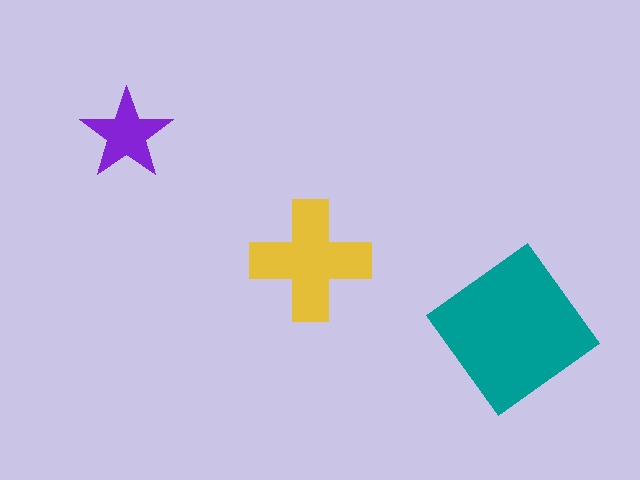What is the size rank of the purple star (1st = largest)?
3rd.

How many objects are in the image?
There are 3 objects in the image.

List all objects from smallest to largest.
The purple star, the yellow cross, the teal diamond.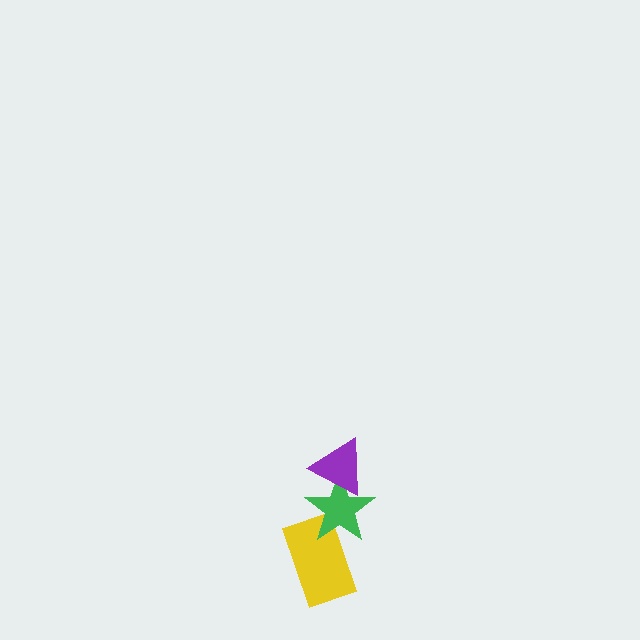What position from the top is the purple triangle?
The purple triangle is 1st from the top.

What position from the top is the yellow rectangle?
The yellow rectangle is 3rd from the top.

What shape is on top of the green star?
The purple triangle is on top of the green star.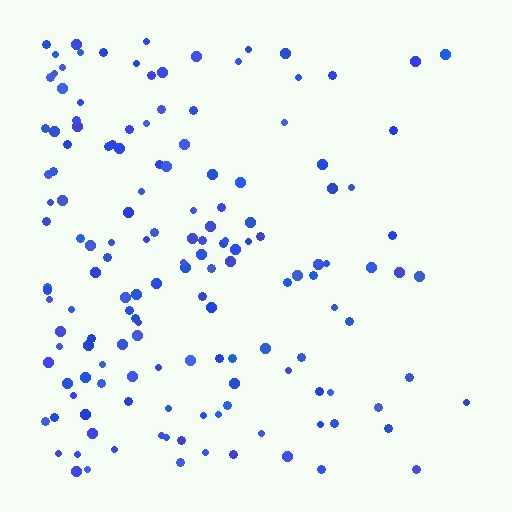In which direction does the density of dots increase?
From right to left, with the left side densest.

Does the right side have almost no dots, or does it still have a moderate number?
Still a moderate number, just noticeably fewer than the left.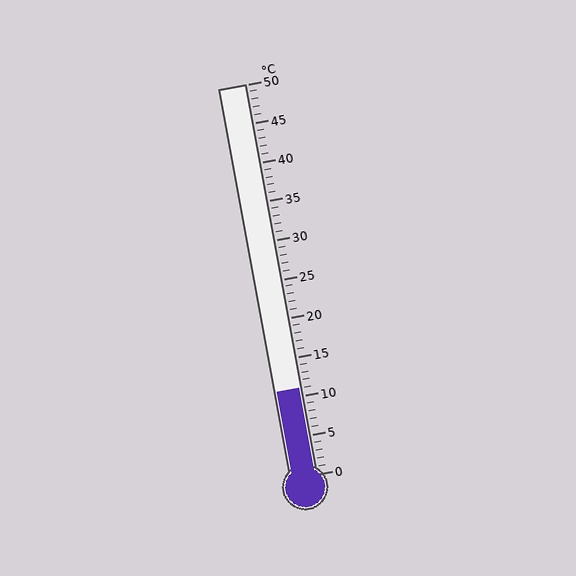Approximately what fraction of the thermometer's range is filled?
The thermometer is filled to approximately 20% of its range.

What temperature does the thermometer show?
The thermometer shows approximately 11°C.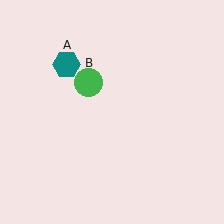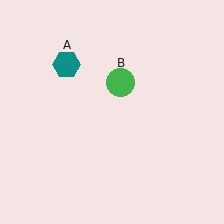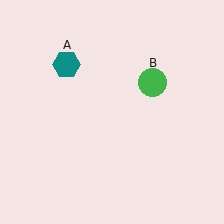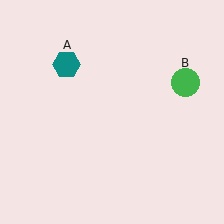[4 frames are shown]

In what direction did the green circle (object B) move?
The green circle (object B) moved right.